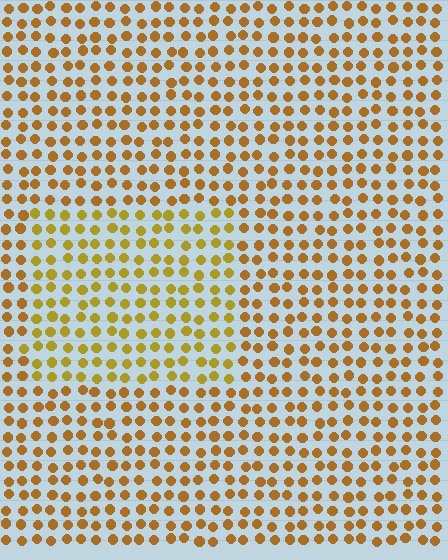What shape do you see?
I see a rectangle.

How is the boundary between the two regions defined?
The boundary is defined purely by a slight shift in hue (about 21 degrees). Spacing, size, and orientation are identical on both sides.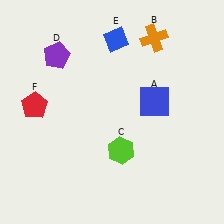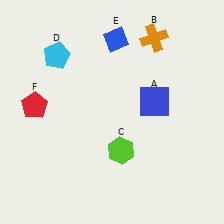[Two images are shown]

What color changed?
The pentagon (D) changed from purple in Image 1 to cyan in Image 2.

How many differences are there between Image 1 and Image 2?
There is 1 difference between the two images.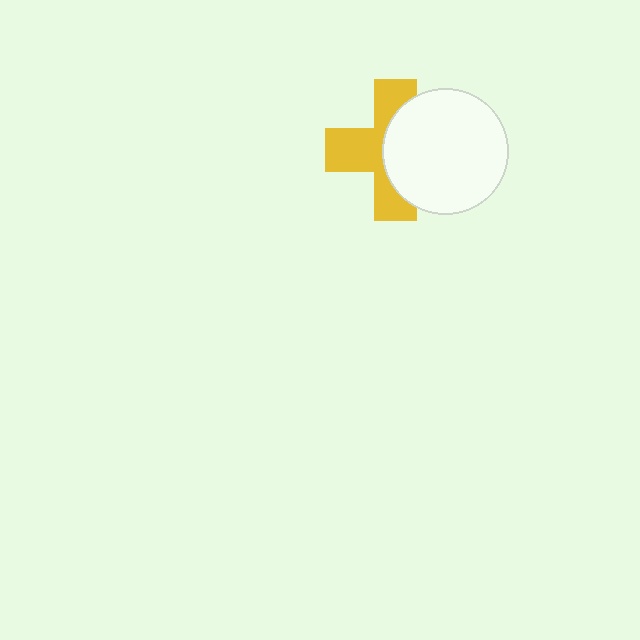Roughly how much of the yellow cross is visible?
About half of it is visible (roughly 52%).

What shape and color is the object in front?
The object in front is a white circle.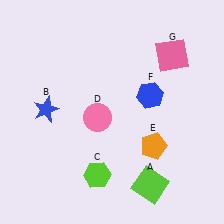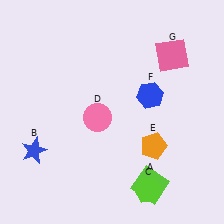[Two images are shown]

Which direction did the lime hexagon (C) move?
The lime hexagon (C) moved right.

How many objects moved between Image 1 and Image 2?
2 objects moved between the two images.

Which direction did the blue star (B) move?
The blue star (B) moved down.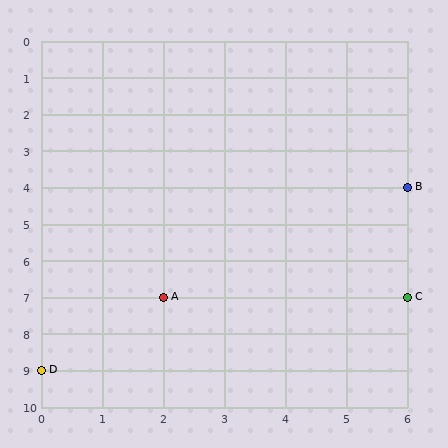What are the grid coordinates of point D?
Point D is at grid coordinates (0, 9).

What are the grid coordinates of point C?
Point C is at grid coordinates (6, 7).